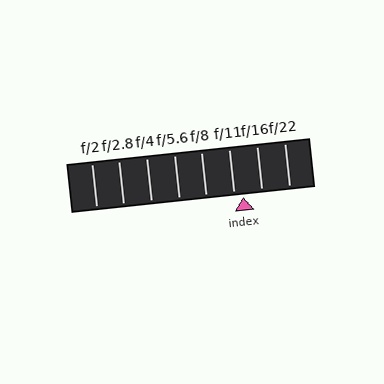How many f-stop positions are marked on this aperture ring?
There are 8 f-stop positions marked.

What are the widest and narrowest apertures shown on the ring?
The widest aperture shown is f/2 and the narrowest is f/22.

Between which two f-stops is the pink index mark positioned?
The index mark is between f/11 and f/16.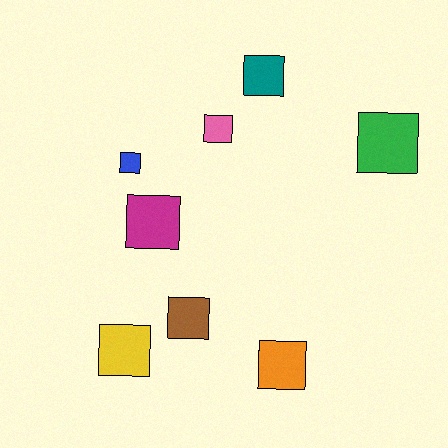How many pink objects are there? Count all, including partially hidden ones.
There is 1 pink object.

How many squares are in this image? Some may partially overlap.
There are 8 squares.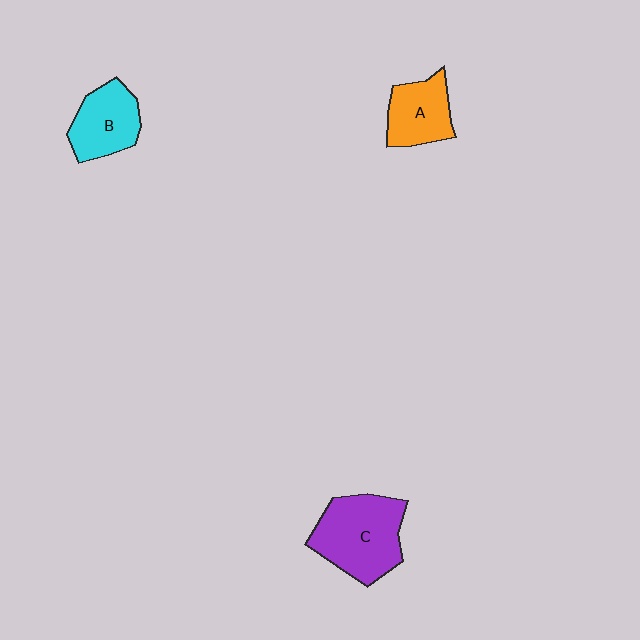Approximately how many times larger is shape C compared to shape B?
Approximately 1.5 times.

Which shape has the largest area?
Shape C (purple).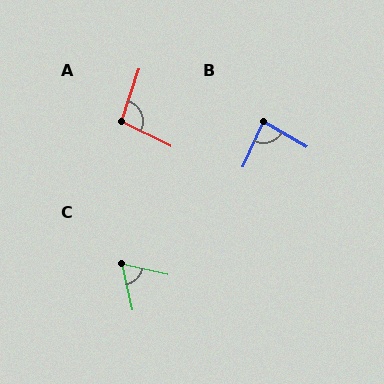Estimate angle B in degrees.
Approximately 83 degrees.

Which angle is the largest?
A, at approximately 98 degrees.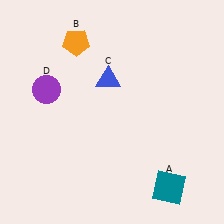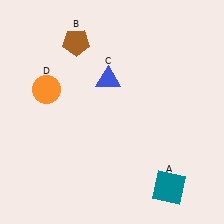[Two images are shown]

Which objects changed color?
B changed from orange to brown. D changed from purple to orange.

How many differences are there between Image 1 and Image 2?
There are 2 differences between the two images.